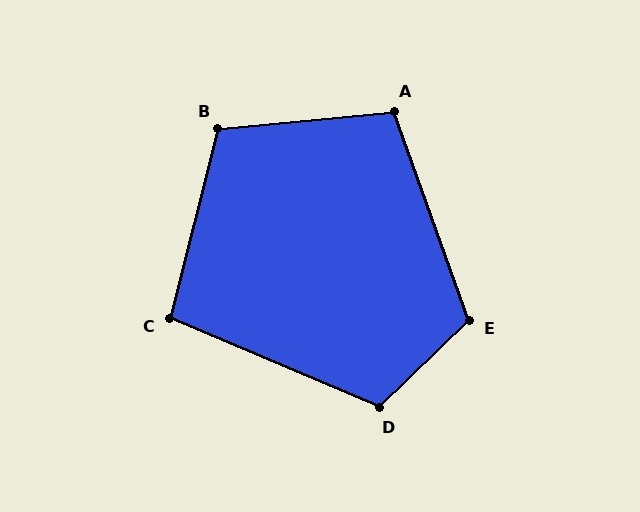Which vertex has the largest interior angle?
E, at approximately 114 degrees.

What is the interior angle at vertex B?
Approximately 110 degrees (obtuse).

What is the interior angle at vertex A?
Approximately 104 degrees (obtuse).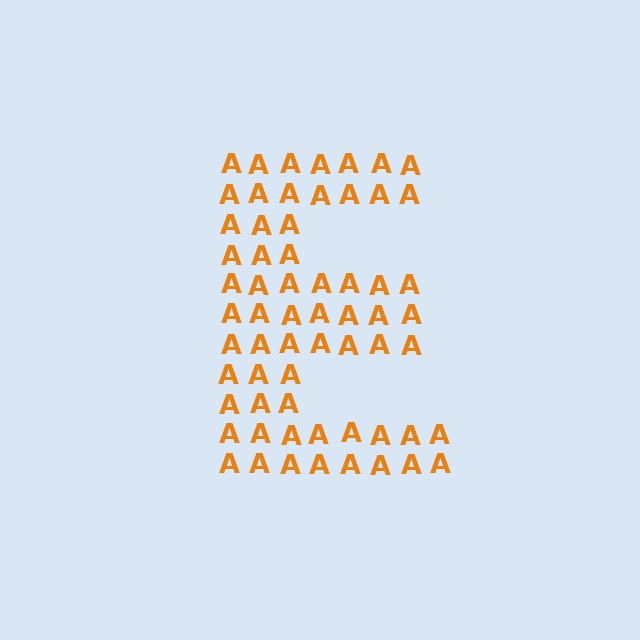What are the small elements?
The small elements are letter A's.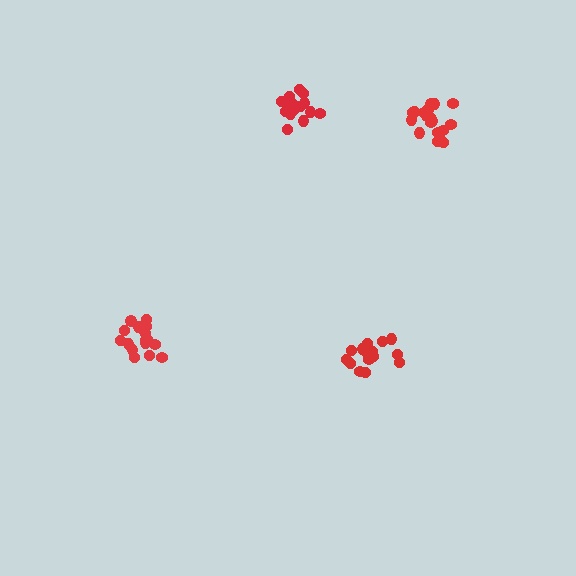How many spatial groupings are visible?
There are 4 spatial groupings.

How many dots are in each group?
Group 1: 15 dots, Group 2: 16 dots, Group 3: 18 dots, Group 4: 19 dots (68 total).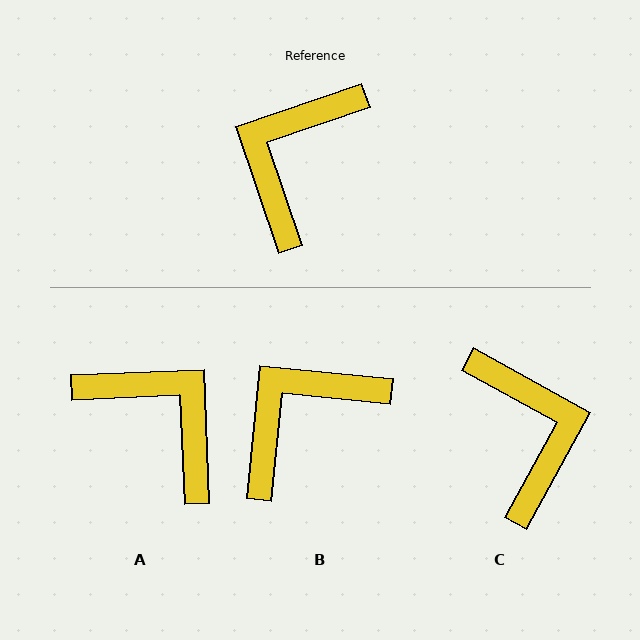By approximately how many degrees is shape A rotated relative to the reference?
Approximately 106 degrees clockwise.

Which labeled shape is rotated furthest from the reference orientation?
C, about 137 degrees away.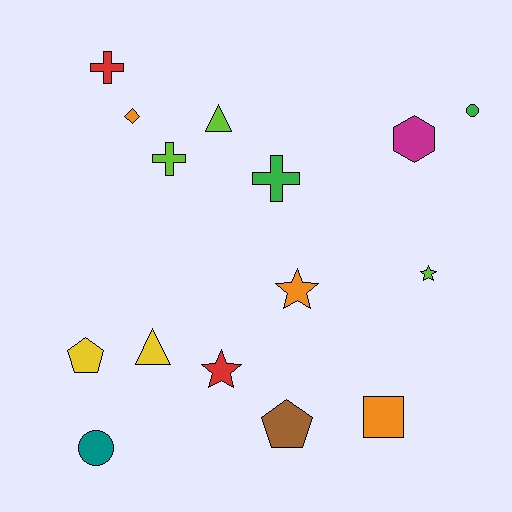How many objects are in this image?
There are 15 objects.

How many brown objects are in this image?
There is 1 brown object.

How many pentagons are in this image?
There are 2 pentagons.